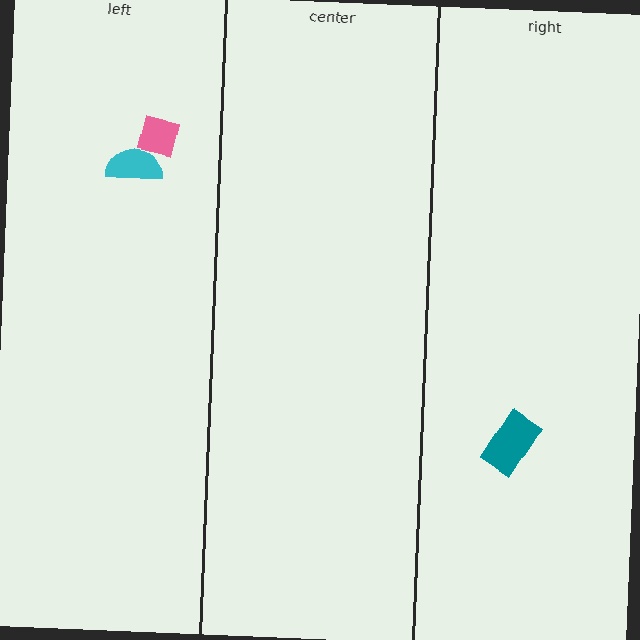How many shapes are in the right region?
1.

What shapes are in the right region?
The teal rectangle.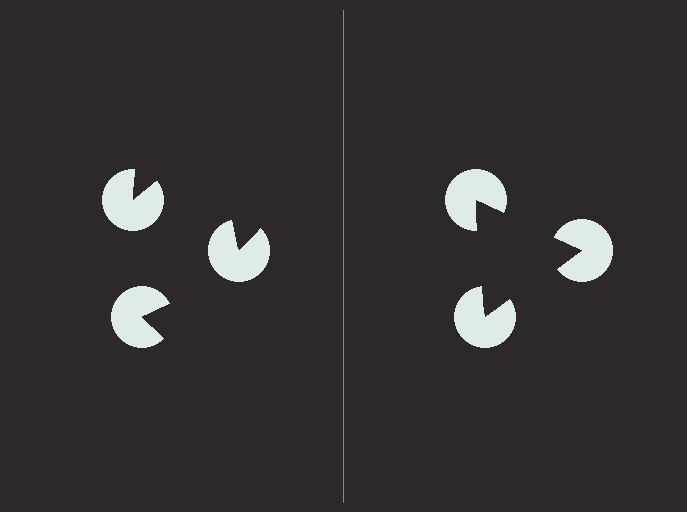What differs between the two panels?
The pac-man discs are positioned identically on both sides; only the wedge orientations differ. On the right they align to a triangle; on the left they are misaligned.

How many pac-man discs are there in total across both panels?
6 — 3 on each side.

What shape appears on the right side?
An illusory triangle.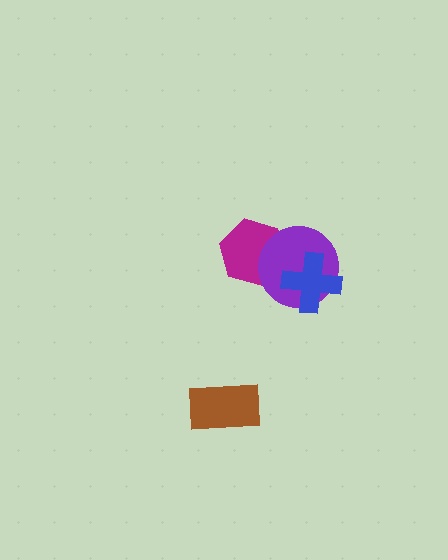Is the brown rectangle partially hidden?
No, no other shape covers it.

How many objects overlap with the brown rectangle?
0 objects overlap with the brown rectangle.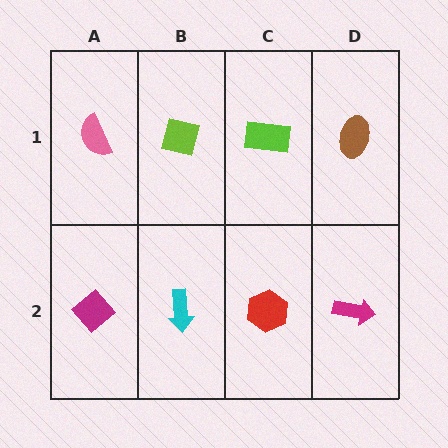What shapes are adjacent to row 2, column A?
A pink semicircle (row 1, column A), a cyan arrow (row 2, column B).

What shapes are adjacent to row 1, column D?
A magenta arrow (row 2, column D), a lime rectangle (row 1, column C).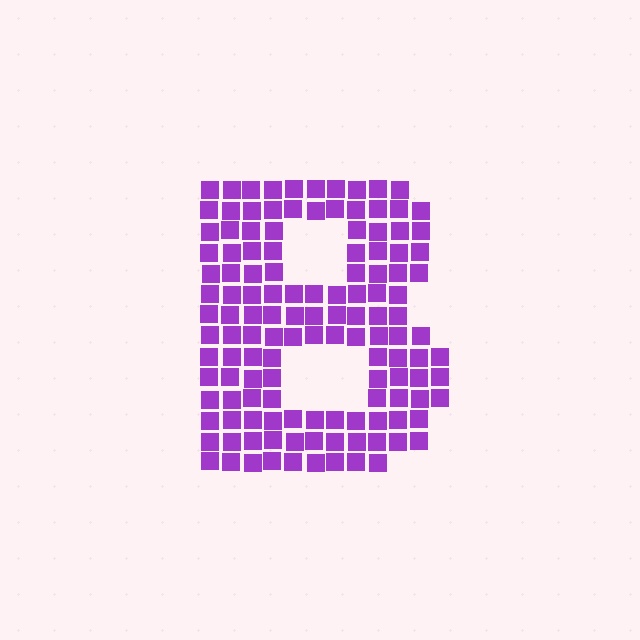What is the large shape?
The large shape is the letter B.